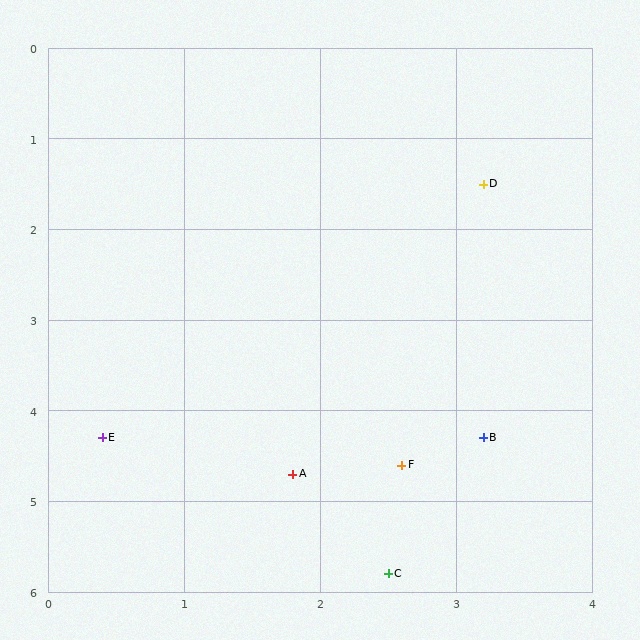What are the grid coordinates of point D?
Point D is at approximately (3.2, 1.5).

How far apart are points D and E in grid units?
Points D and E are about 4.0 grid units apart.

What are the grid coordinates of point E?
Point E is at approximately (0.4, 4.3).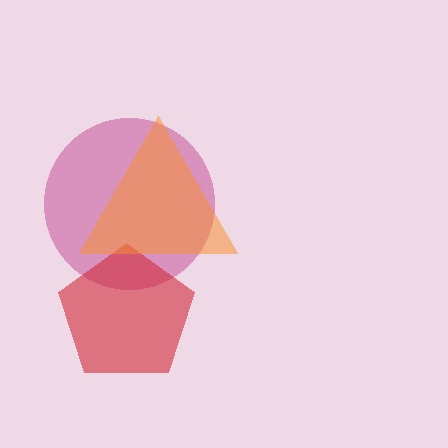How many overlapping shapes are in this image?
There are 3 overlapping shapes in the image.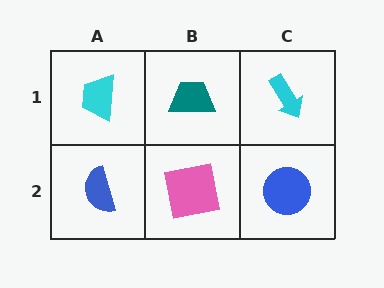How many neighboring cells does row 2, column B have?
3.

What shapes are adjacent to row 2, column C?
A cyan arrow (row 1, column C), a pink square (row 2, column B).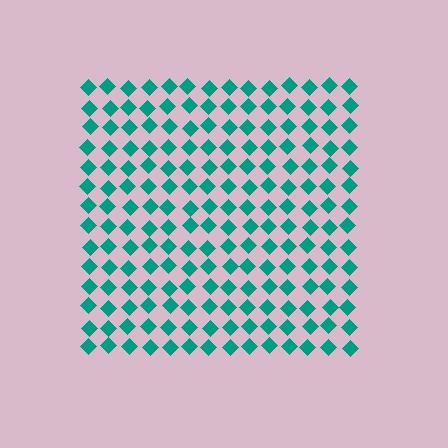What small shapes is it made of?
It is made of small diamonds.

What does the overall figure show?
The overall figure shows a square.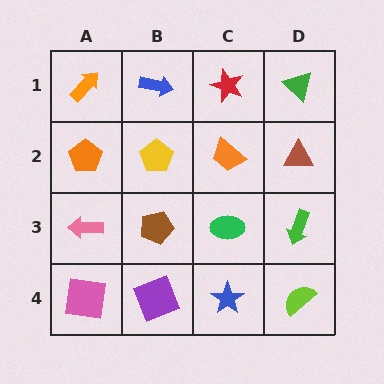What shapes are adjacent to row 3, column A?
An orange pentagon (row 2, column A), a pink square (row 4, column A), a brown pentagon (row 3, column B).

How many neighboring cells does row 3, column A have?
3.